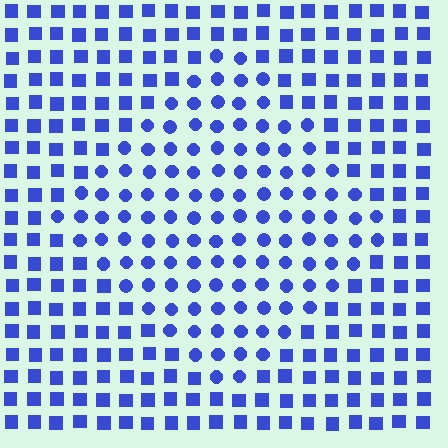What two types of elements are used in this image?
The image uses circles inside the diamond region and squares outside it.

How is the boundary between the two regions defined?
The boundary is defined by a change in element shape: circles inside vs. squares outside. All elements share the same color and spacing.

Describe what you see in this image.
The image is filled with small blue elements arranged in a uniform grid. A diamond-shaped region contains circles, while the surrounding area contains squares. The boundary is defined purely by the change in element shape.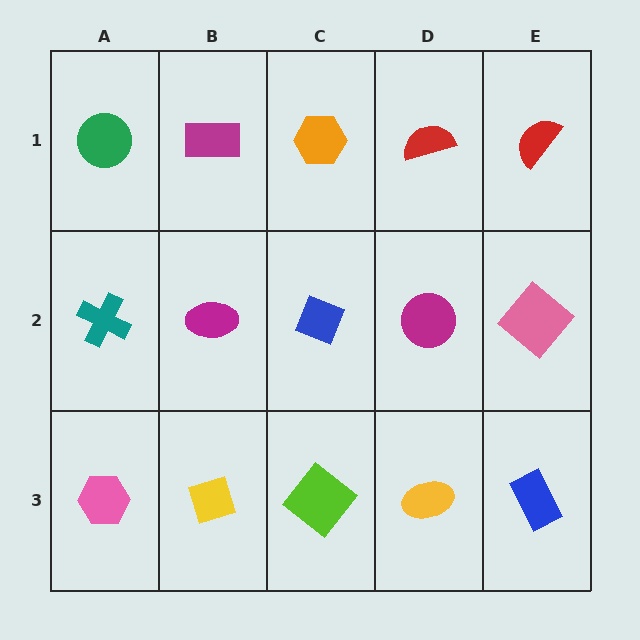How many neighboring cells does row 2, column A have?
3.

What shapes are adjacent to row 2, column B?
A magenta rectangle (row 1, column B), a yellow diamond (row 3, column B), a teal cross (row 2, column A), a blue diamond (row 2, column C).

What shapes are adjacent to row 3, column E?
A pink diamond (row 2, column E), a yellow ellipse (row 3, column D).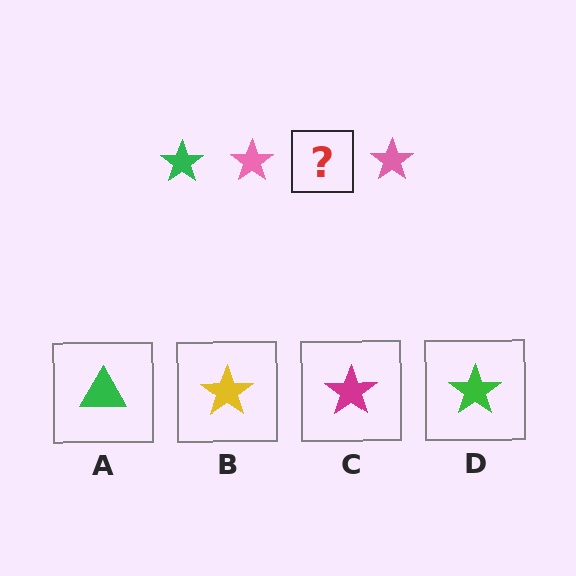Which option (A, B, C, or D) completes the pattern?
D.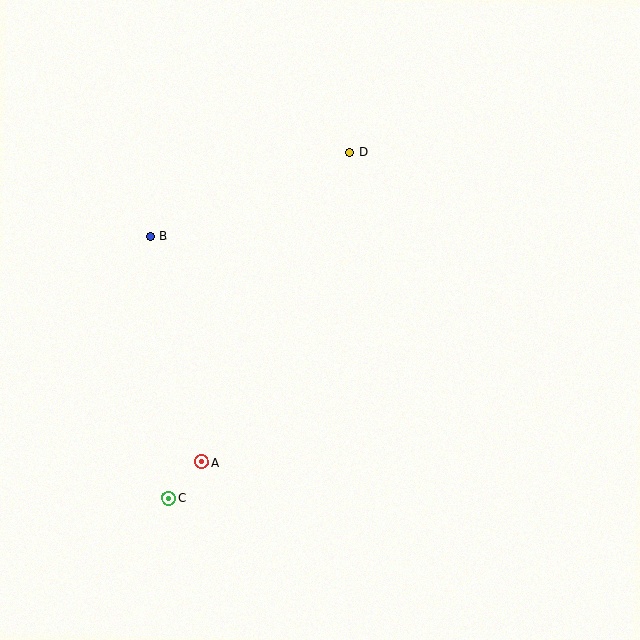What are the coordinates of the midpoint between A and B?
The midpoint between A and B is at (176, 349).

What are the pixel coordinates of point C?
Point C is at (169, 498).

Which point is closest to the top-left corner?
Point B is closest to the top-left corner.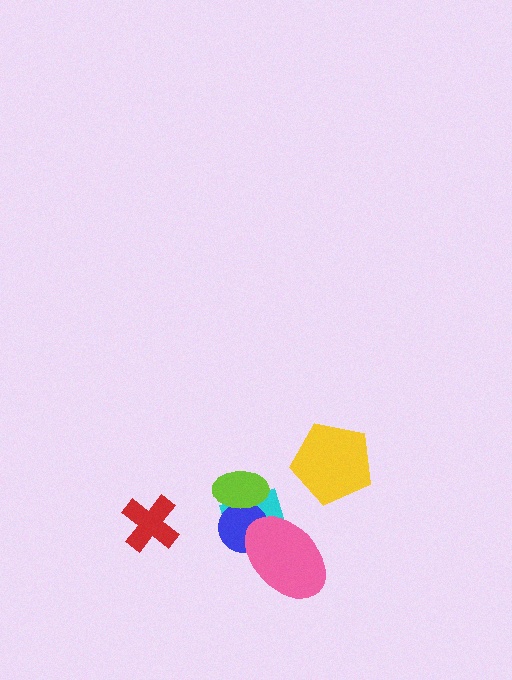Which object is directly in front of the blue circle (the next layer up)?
The lime ellipse is directly in front of the blue circle.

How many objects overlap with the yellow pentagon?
0 objects overlap with the yellow pentagon.